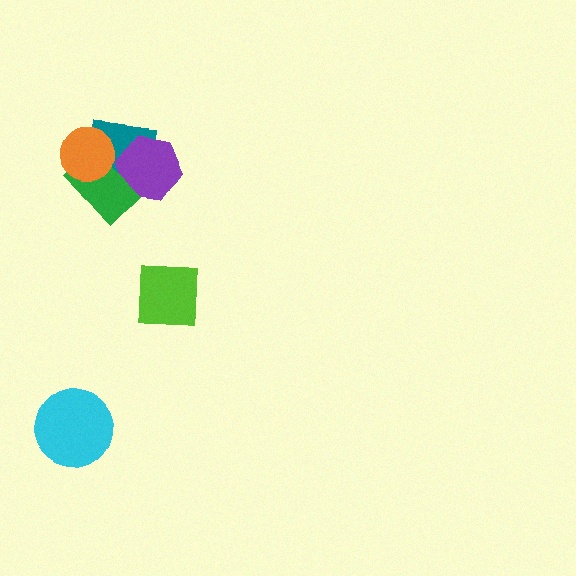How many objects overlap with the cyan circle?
0 objects overlap with the cyan circle.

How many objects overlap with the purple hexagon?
2 objects overlap with the purple hexagon.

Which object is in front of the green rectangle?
The orange circle is in front of the green rectangle.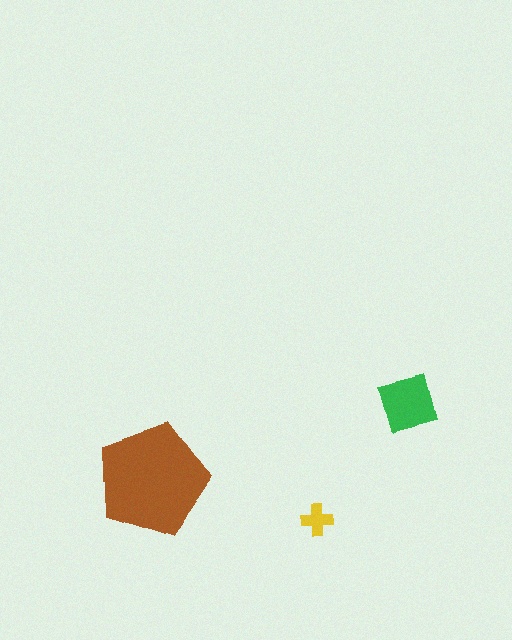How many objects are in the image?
There are 3 objects in the image.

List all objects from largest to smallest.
The brown pentagon, the green diamond, the yellow cross.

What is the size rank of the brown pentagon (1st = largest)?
1st.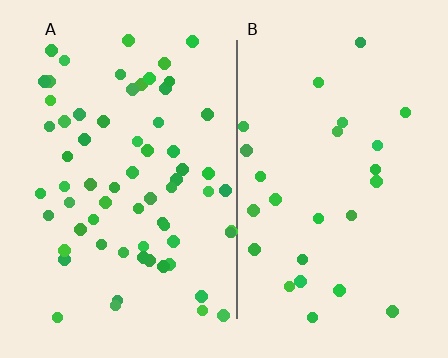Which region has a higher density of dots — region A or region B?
A (the left).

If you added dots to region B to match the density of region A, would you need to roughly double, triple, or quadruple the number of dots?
Approximately double.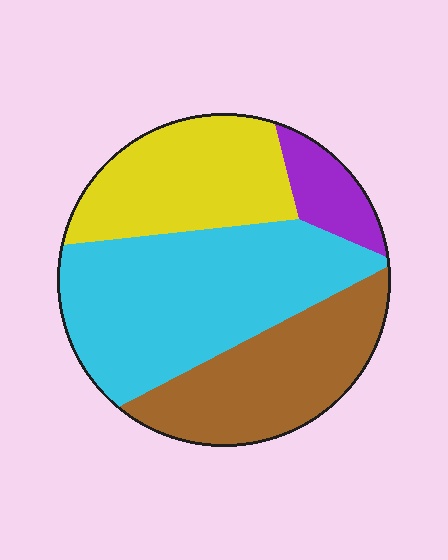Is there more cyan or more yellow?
Cyan.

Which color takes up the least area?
Purple, at roughly 10%.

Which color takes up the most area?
Cyan, at roughly 40%.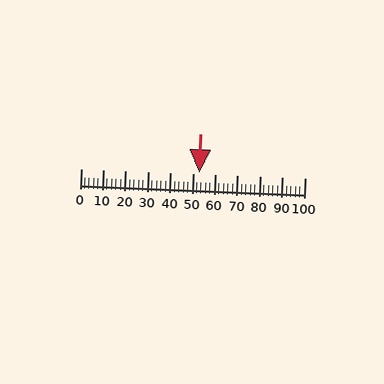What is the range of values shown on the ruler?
The ruler shows values from 0 to 100.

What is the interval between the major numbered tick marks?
The major tick marks are spaced 10 units apart.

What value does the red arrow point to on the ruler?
The red arrow points to approximately 53.